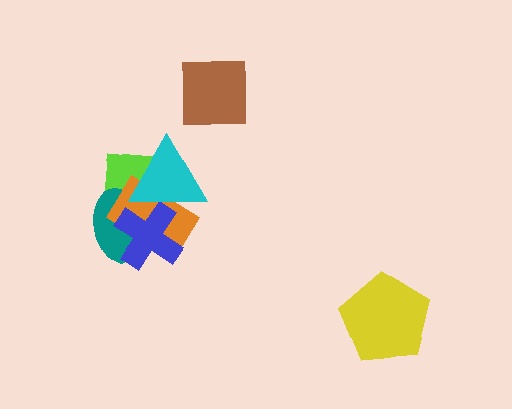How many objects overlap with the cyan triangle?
4 objects overlap with the cyan triangle.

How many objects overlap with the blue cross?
4 objects overlap with the blue cross.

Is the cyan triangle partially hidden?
No, no other shape covers it.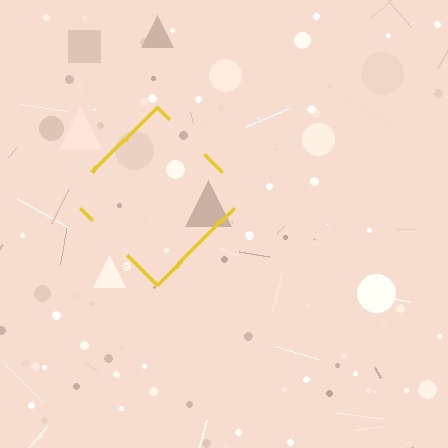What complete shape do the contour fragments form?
The contour fragments form a diamond.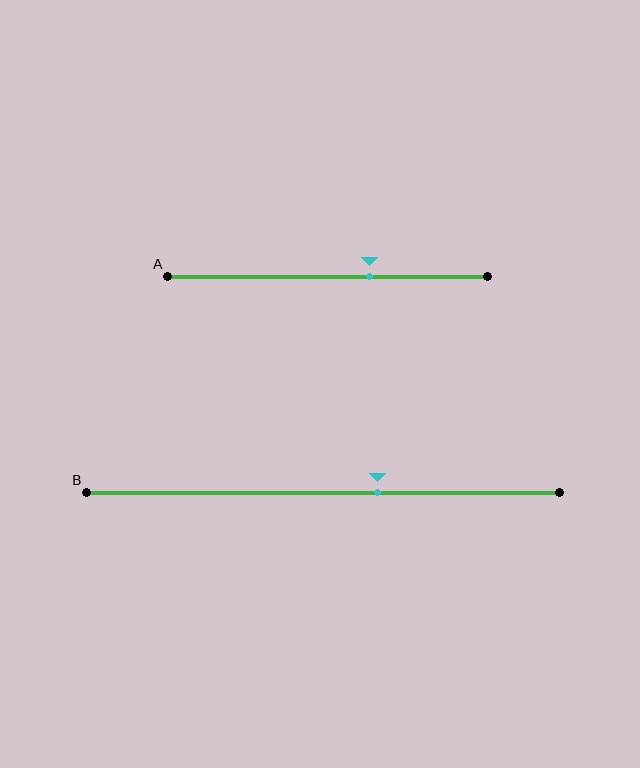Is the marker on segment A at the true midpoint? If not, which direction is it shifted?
No, the marker on segment A is shifted to the right by about 13% of the segment length.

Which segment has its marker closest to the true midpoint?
Segment B has its marker closest to the true midpoint.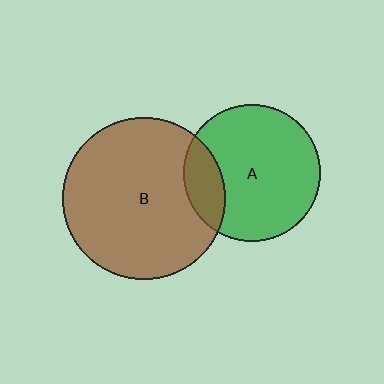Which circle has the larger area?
Circle B (brown).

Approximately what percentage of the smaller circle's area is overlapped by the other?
Approximately 20%.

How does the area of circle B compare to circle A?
Approximately 1.4 times.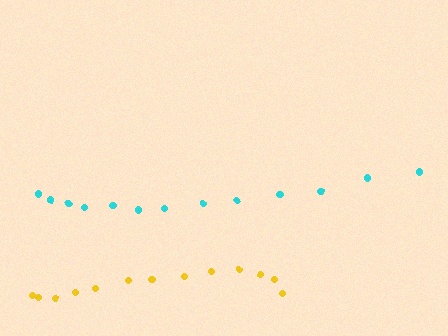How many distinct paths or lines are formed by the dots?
There are 2 distinct paths.